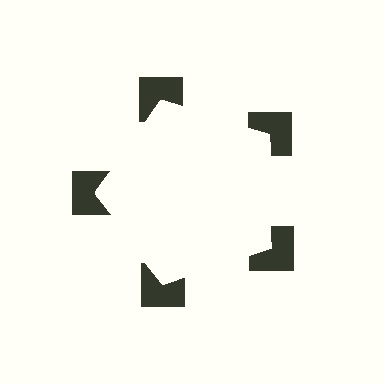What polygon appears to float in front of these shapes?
An illusory pentagon — its edges are inferred from the aligned wedge cuts in the notched squares, not physically drawn.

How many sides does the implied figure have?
5 sides.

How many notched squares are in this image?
There are 5 — one at each vertex of the illusory pentagon.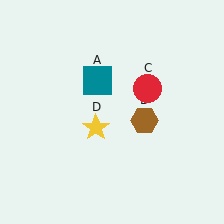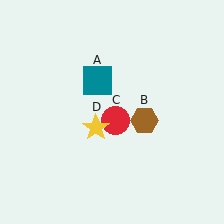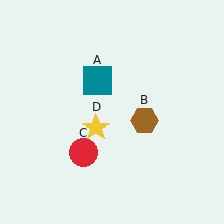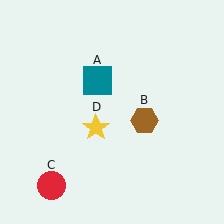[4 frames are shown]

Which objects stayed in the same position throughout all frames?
Teal square (object A) and brown hexagon (object B) and yellow star (object D) remained stationary.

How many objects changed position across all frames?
1 object changed position: red circle (object C).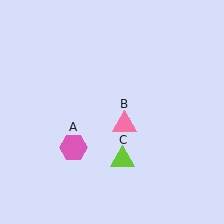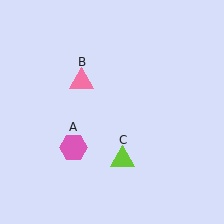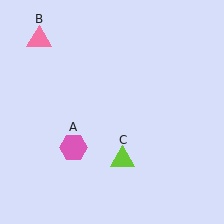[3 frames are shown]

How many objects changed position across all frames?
1 object changed position: pink triangle (object B).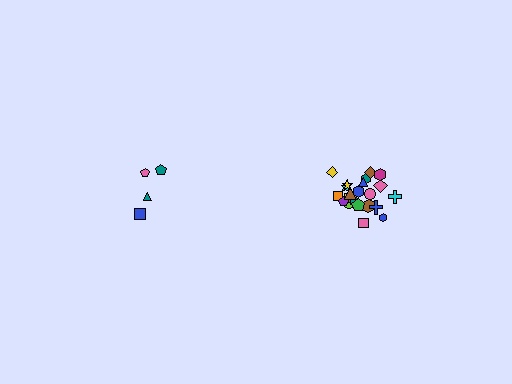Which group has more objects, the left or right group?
The right group.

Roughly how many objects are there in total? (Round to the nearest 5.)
Roughly 30 objects in total.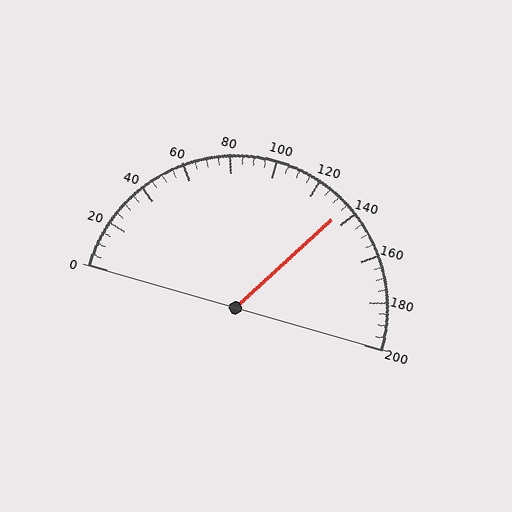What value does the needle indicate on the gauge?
The needle indicates approximately 135.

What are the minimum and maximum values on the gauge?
The gauge ranges from 0 to 200.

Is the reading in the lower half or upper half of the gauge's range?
The reading is in the upper half of the range (0 to 200).